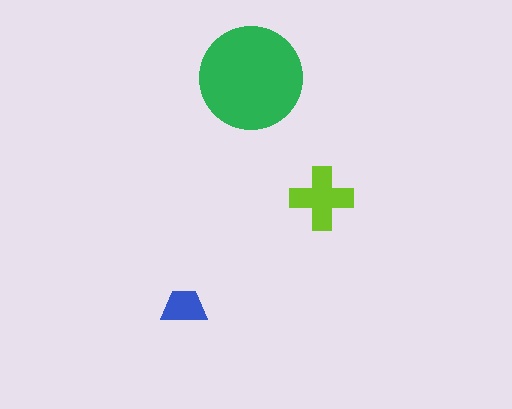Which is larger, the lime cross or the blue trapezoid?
The lime cross.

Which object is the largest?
The green circle.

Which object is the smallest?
The blue trapezoid.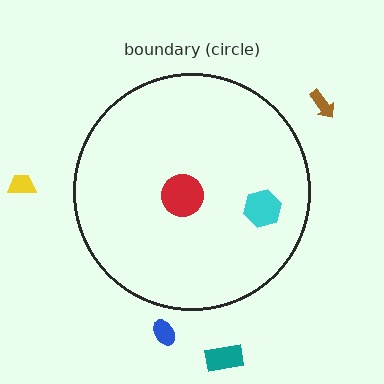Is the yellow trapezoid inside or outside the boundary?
Outside.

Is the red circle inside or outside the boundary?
Inside.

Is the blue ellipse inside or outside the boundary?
Outside.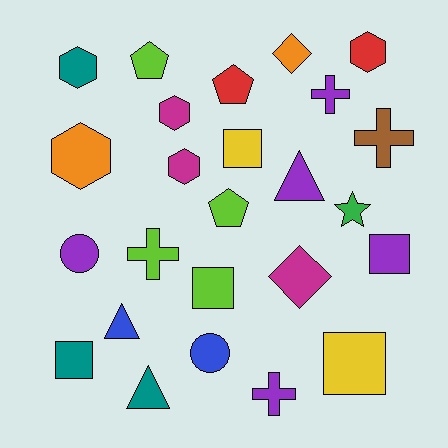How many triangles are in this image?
There are 3 triangles.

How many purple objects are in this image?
There are 5 purple objects.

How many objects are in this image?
There are 25 objects.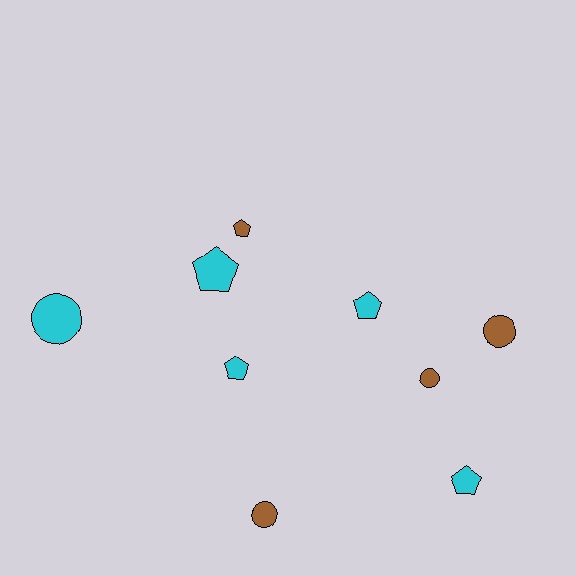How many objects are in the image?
There are 9 objects.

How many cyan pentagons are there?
There are 4 cyan pentagons.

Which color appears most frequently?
Cyan, with 5 objects.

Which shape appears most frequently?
Pentagon, with 5 objects.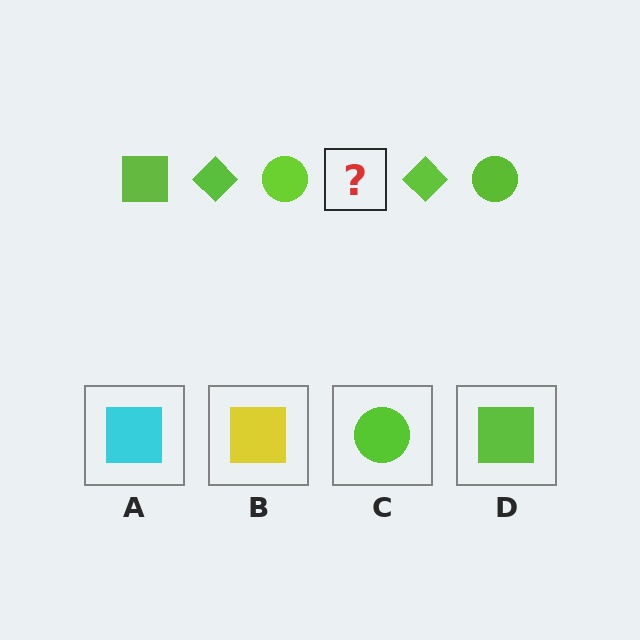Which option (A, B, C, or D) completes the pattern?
D.